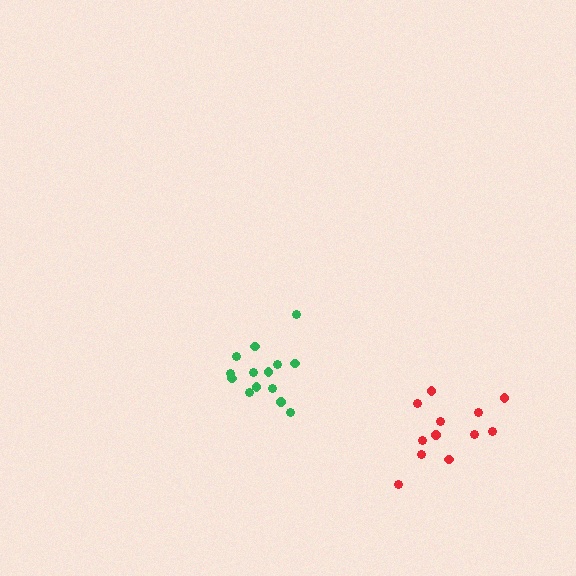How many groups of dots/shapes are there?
There are 2 groups.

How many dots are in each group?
Group 1: 14 dots, Group 2: 12 dots (26 total).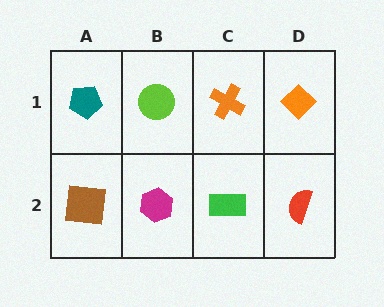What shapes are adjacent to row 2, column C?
An orange cross (row 1, column C), a magenta hexagon (row 2, column B), a red semicircle (row 2, column D).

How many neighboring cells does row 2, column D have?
2.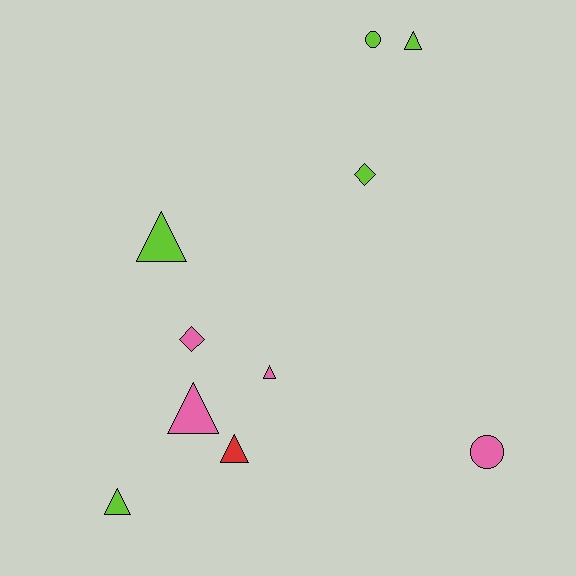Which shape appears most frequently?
Triangle, with 6 objects.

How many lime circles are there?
There is 1 lime circle.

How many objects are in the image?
There are 10 objects.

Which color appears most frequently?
Lime, with 5 objects.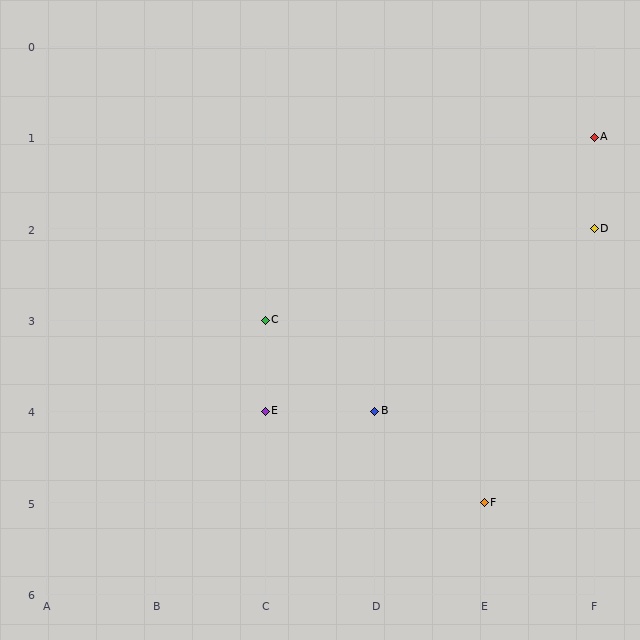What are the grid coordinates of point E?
Point E is at grid coordinates (C, 4).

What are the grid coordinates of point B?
Point B is at grid coordinates (D, 4).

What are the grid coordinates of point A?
Point A is at grid coordinates (F, 1).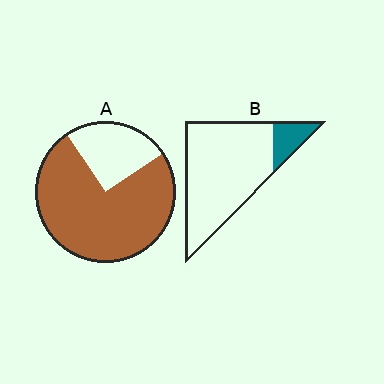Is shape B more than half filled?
No.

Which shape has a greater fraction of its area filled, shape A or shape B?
Shape A.